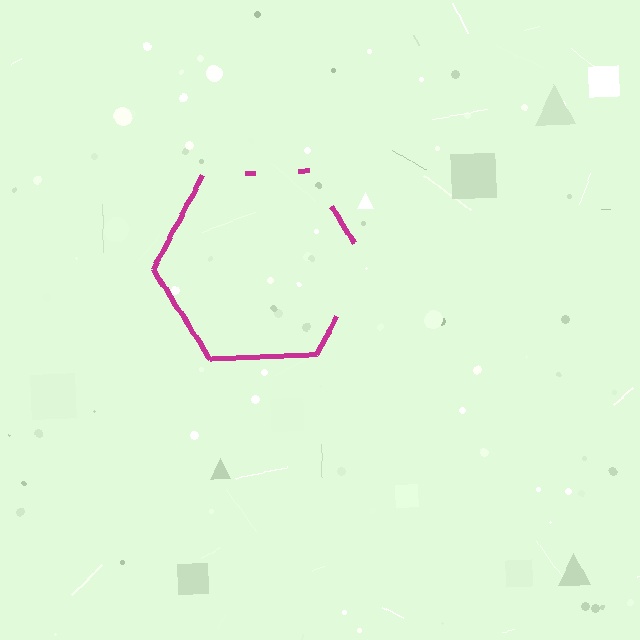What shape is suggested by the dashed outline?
The dashed outline suggests a hexagon.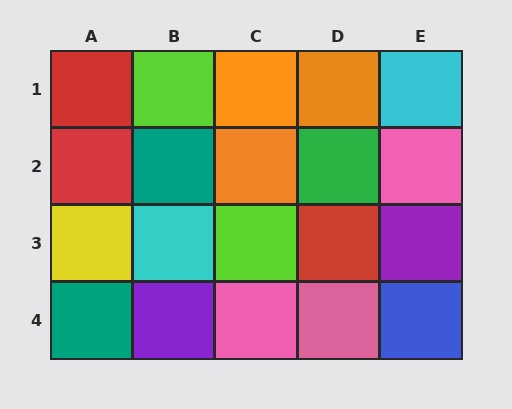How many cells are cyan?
2 cells are cyan.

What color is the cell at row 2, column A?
Red.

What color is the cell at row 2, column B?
Teal.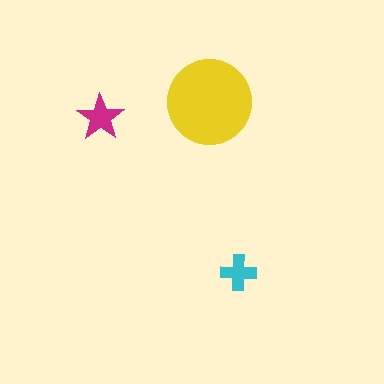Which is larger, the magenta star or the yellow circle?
The yellow circle.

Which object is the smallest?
The cyan cross.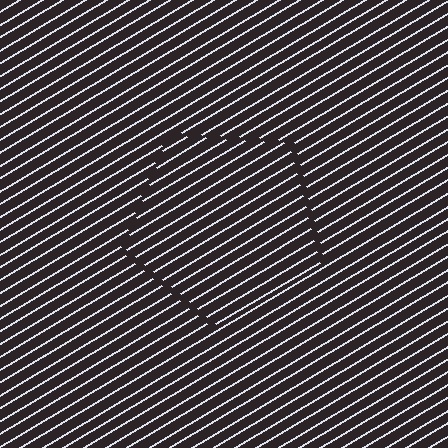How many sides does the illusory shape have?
5 sides — the line-ends trace a pentagon.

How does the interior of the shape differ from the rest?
The interior of the shape contains the same grating, shifted by half a period — the contour is defined by the phase discontinuity where line-ends from the inner and outer gratings abut.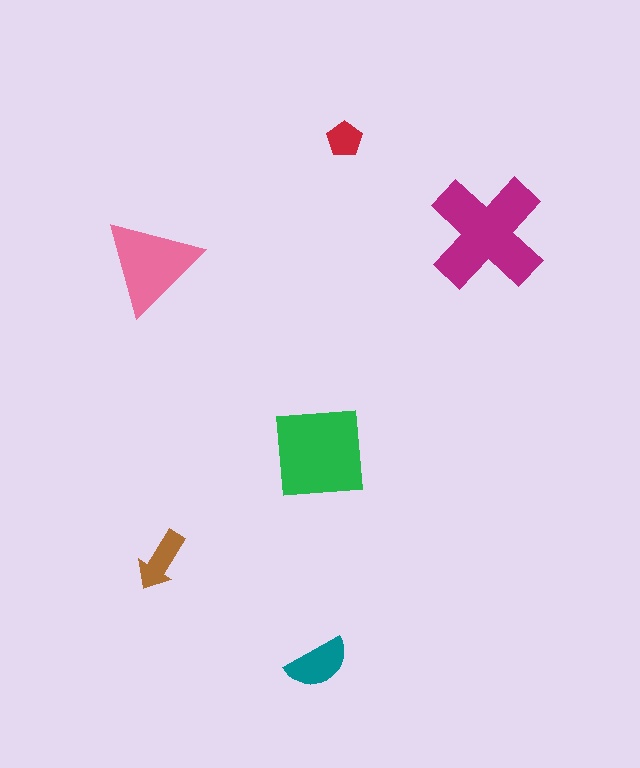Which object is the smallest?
The red pentagon.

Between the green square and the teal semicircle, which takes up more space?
The green square.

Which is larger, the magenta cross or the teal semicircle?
The magenta cross.